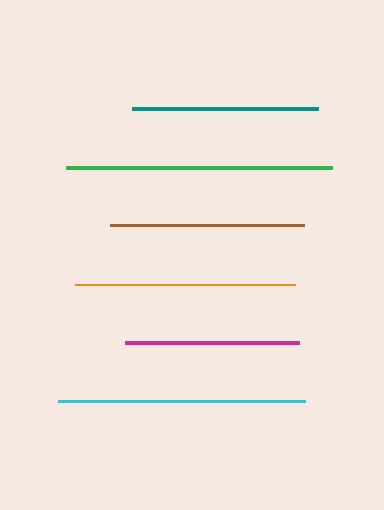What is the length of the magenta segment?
The magenta segment is approximately 174 pixels long.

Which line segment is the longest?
The green line is the longest at approximately 266 pixels.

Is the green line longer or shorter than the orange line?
The green line is longer than the orange line.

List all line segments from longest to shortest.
From longest to shortest: green, cyan, orange, brown, teal, magenta.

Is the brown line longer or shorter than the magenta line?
The brown line is longer than the magenta line.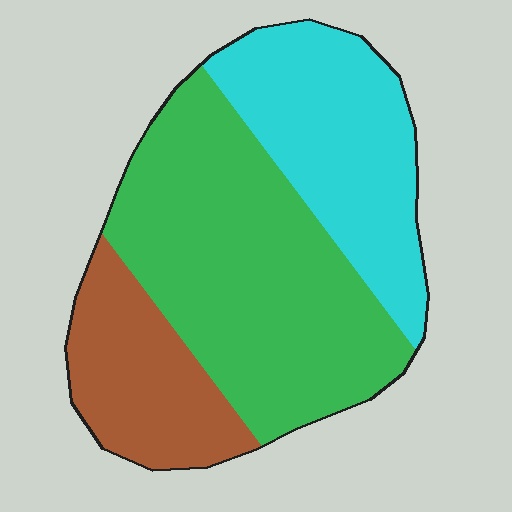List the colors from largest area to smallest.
From largest to smallest: green, cyan, brown.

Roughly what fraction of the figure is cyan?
Cyan covers about 30% of the figure.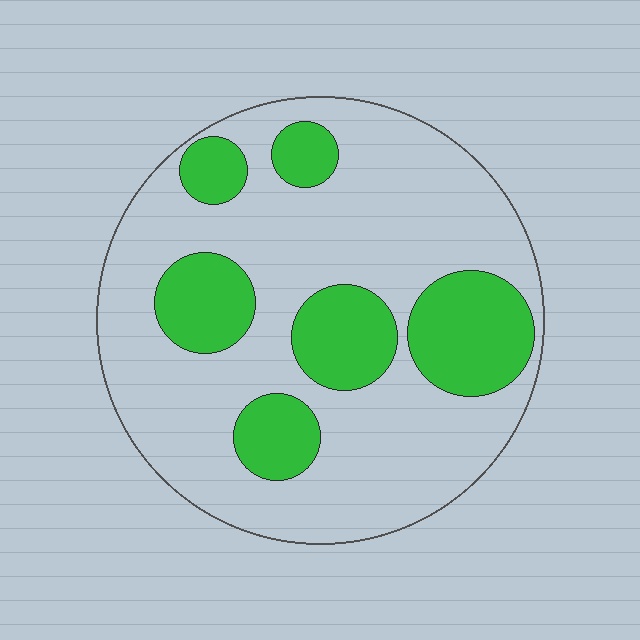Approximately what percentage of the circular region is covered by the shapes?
Approximately 25%.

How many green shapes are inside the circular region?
6.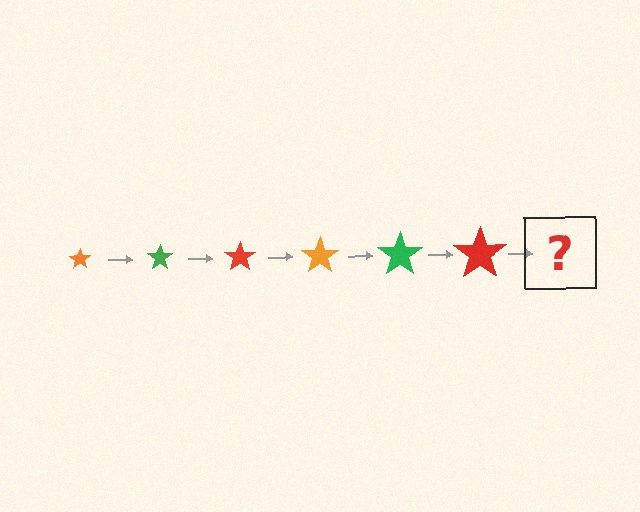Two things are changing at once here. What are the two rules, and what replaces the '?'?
The two rules are that the star grows larger each step and the color cycles through orange, green, and red. The '?' should be an orange star, larger than the previous one.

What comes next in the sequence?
The next element should be an orange star, larger than the previous one.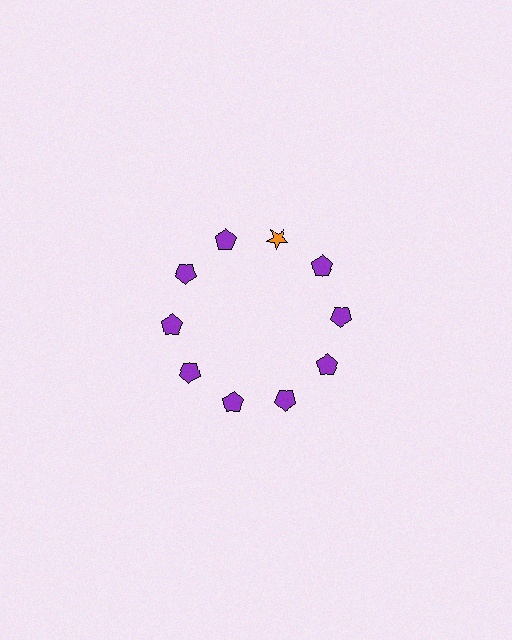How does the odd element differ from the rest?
It differs in both color (orange instead of purple) and shape (star instead of pentagon).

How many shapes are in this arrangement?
There are 10 shapes arranged in a ring pattern.